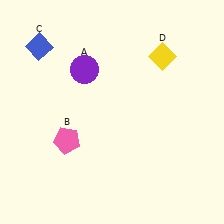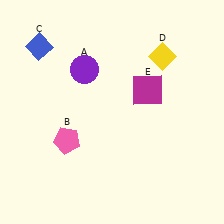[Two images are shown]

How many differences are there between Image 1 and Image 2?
There is 1 difference between the two images.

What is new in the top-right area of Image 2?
A magenta square (E) was added in the top-right area of Image 2.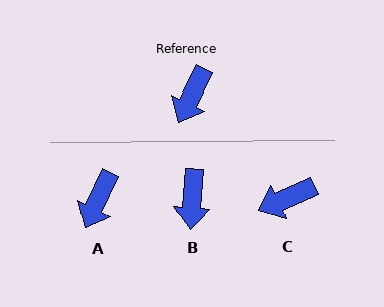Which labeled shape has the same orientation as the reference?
A.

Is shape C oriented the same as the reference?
No, it is off by about 40 degrees.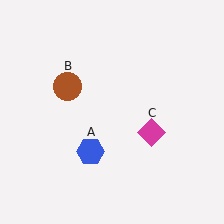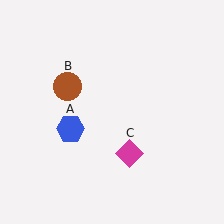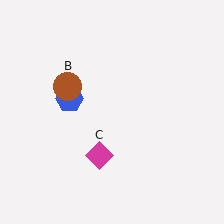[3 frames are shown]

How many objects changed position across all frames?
2 objects changed position: blue hexagon (object A), magenta diamond (object C).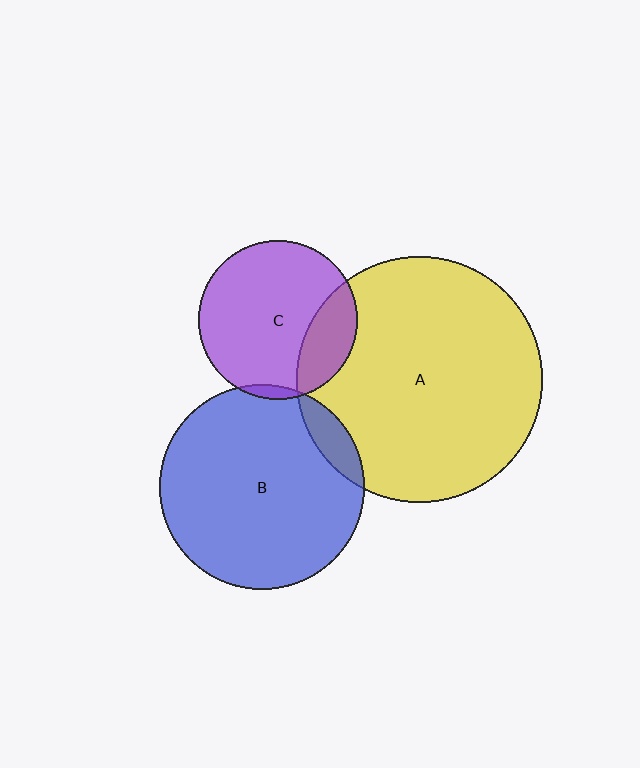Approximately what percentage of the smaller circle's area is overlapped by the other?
Approximately 5%.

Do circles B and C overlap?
Yes.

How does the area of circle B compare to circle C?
Approximately 1.7 times.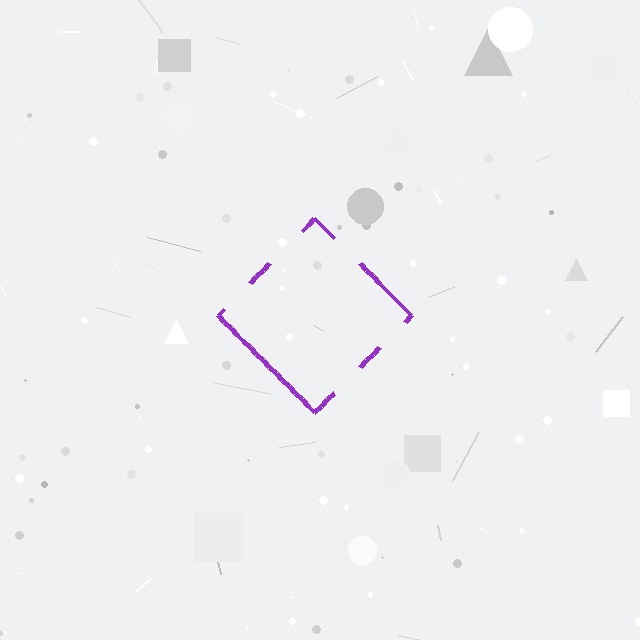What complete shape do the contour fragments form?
The contour fragments form a diamond.